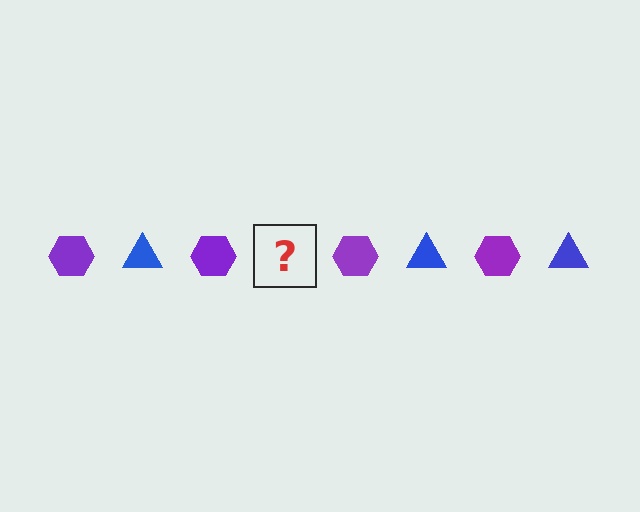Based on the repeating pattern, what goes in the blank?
The blank should be a blue triangle.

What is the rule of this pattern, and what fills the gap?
The rule is that the pattern alternates between purple hexagon and blue triangle. The gap should be filled with a blue triangle.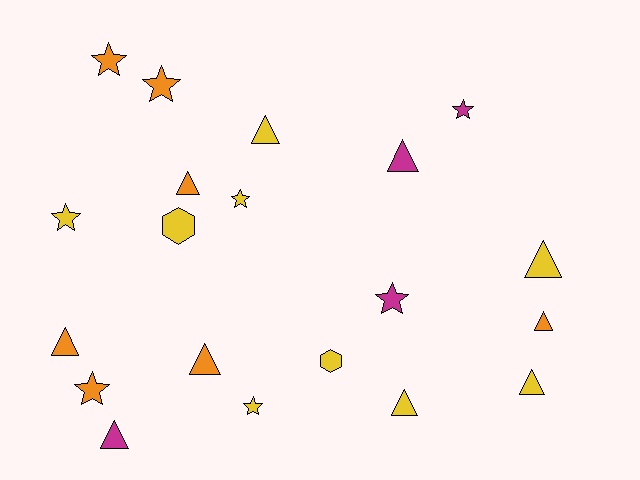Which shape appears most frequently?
Triangle, with 10 objects.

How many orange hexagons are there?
There are no orange hexagons.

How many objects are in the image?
There are 20 objects.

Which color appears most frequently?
Yellow, with 9 objects.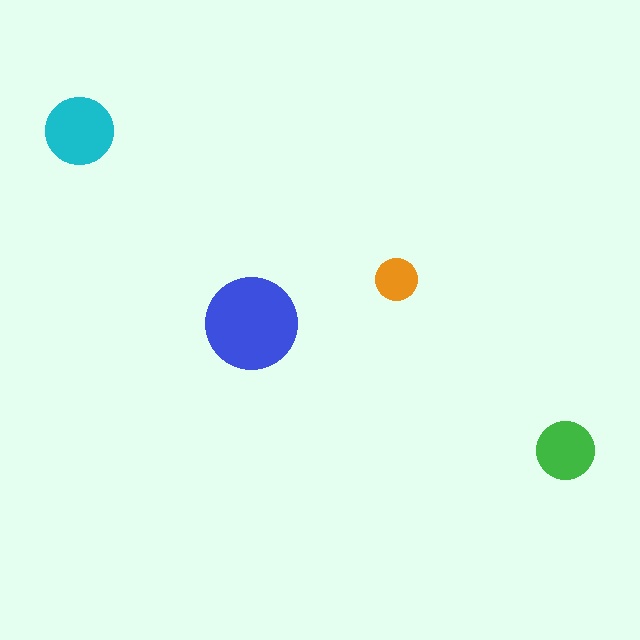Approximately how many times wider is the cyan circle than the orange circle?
About 1.5 times wider.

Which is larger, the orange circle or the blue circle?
The blue one.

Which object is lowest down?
The green circle is bottommost.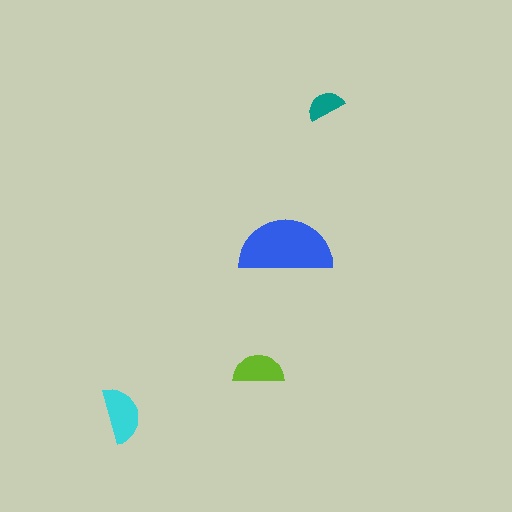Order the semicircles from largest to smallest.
the blue one, the cyan one, the lime one, the teal one.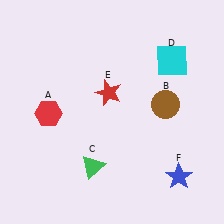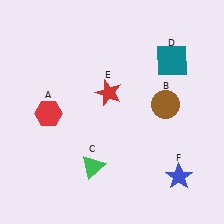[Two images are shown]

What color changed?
The square (D) changed from cyan in Image 1 to teal in Image 2.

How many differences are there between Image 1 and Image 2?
There is 1 difference between the two images.